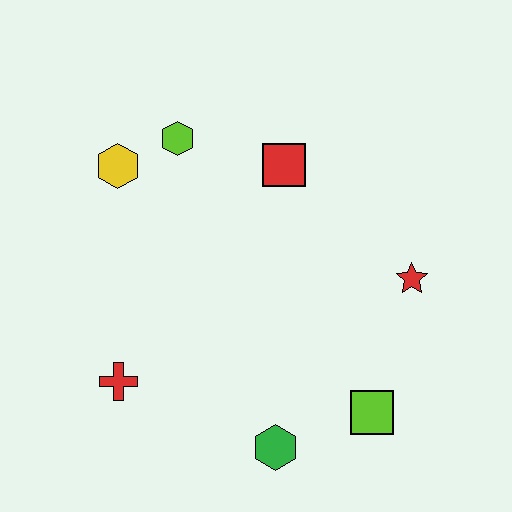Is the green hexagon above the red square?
No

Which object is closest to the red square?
The lime hexagon is closest to the red square.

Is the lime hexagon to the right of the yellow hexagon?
Yes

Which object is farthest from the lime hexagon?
The lime square is farthest from the lime hexagon.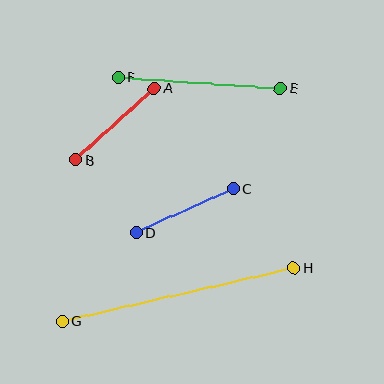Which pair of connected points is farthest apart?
Points G and H are farthest apart.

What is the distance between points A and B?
The distance is approximately 106 pixels.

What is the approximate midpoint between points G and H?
The midpoint is at approximately (178, 294) pixels.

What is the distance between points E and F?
The distance is approximately 163 pixels.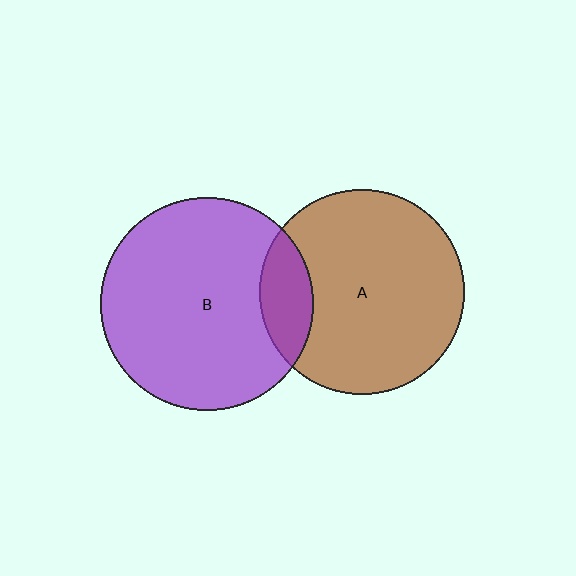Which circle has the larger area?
Circle B (purple).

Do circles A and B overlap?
Yes.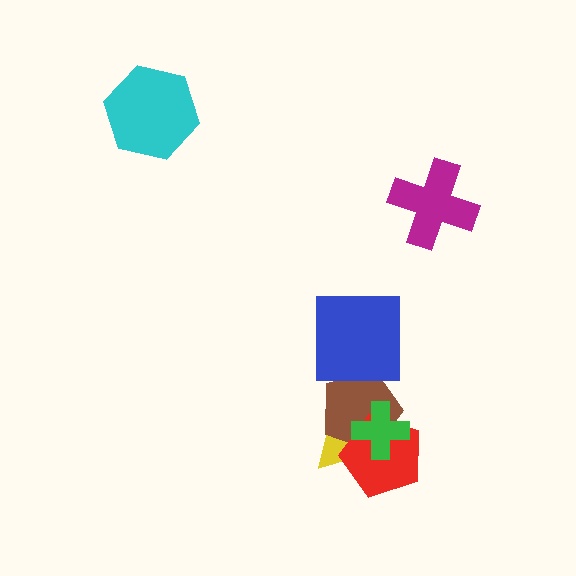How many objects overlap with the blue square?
1 object overlaps with the blue square.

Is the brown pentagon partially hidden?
Yes, it is partially covered by another shape.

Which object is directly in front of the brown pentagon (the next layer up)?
The blue square is directly in front of the brown pentagon.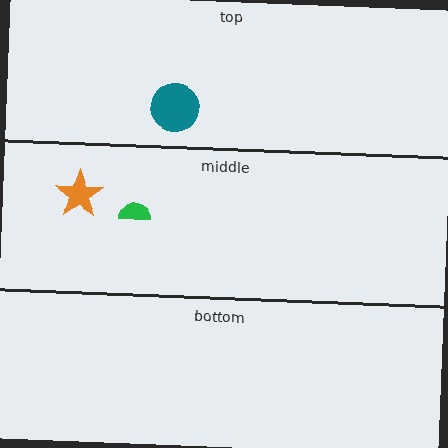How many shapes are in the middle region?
2.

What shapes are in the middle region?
The orange star, the green semicircle.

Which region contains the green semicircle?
The middle region.